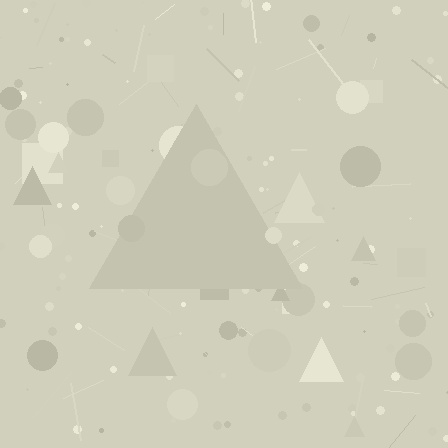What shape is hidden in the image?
A triangle is hidden in the image.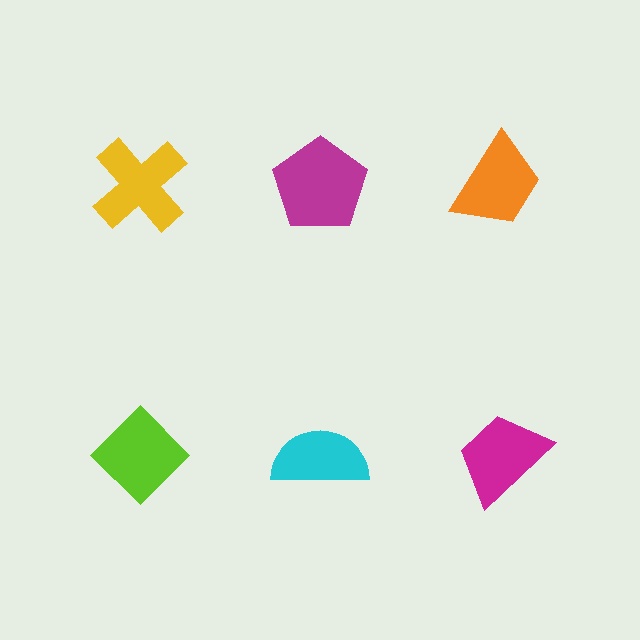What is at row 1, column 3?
An orange trapezoid.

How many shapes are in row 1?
3 shapes.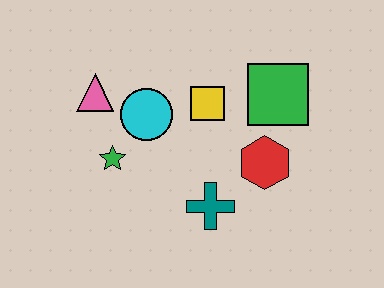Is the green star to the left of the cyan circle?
Yes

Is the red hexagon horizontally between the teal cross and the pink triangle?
No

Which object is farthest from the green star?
The green square is farthest from the green star.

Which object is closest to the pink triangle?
The cyan circle is closest to the pink triangle.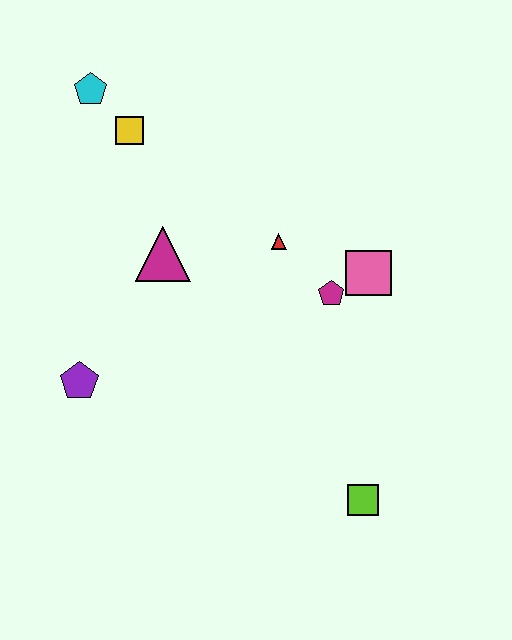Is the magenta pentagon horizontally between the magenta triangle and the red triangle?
No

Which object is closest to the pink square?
The magenta pentagon is closest to the pink square.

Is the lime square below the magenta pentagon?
Yes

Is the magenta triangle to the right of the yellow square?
Yes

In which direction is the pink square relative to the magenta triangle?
The pink square is to the right of the magenta triangle.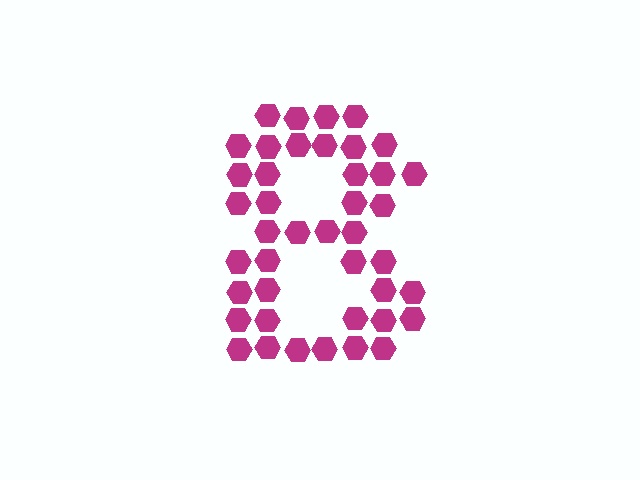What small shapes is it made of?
It is made of small hexagons.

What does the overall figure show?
The overall figure shows the digit 8.